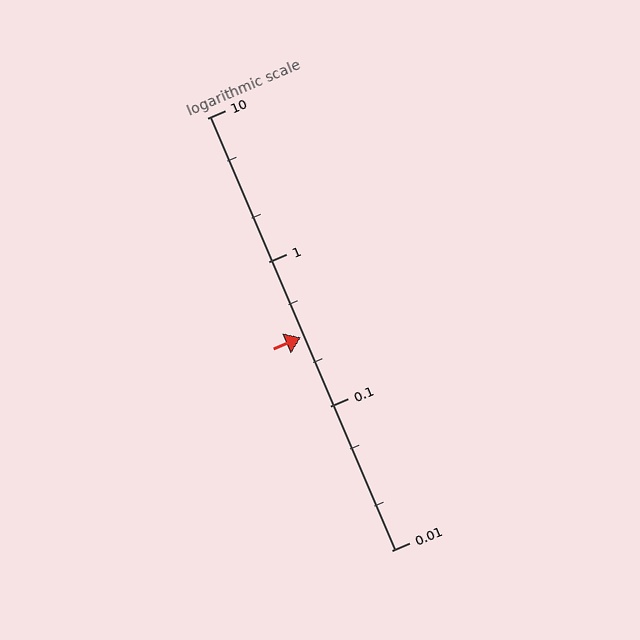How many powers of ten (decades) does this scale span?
The scale spans 3 decades, from 0.01 to 10.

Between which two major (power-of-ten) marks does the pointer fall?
The pointer is between 0.1 and 1.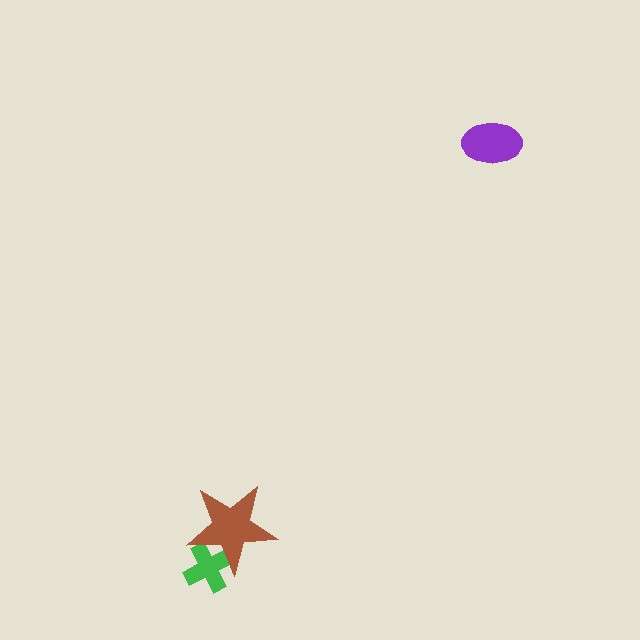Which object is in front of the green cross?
The brown star is in front of the green cross.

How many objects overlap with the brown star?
1 object overlaps with the brown star.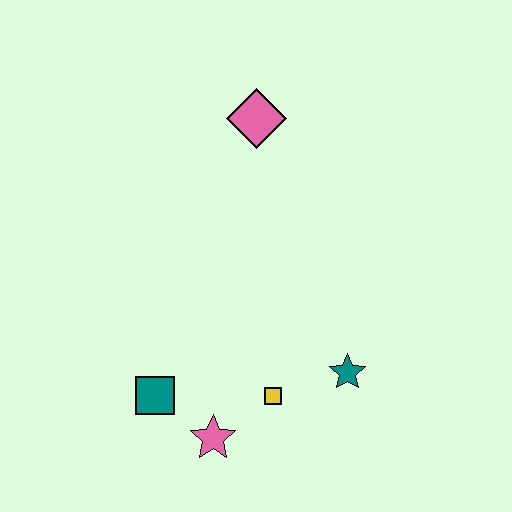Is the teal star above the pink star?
Yes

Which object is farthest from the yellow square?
The pink diamond is farthest from the yellow square.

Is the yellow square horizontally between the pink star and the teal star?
Yes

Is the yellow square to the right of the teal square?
Yes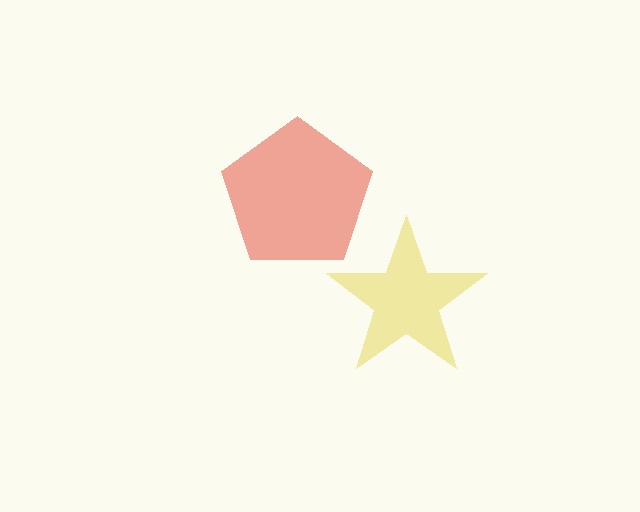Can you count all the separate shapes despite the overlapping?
Yes, there are 2 separate shapes.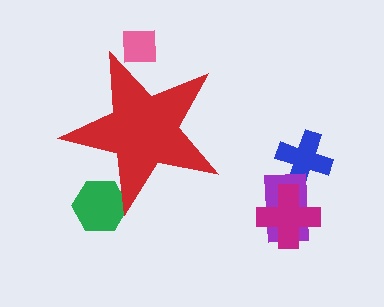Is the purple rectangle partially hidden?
No, the purple rectangle is fully visible.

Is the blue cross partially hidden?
No, the blue cross is fully visible.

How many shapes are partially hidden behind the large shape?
2 shapes are partially hidden.